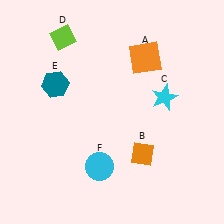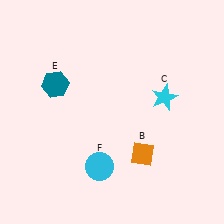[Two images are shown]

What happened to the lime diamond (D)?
The lime diamond (D) was removed in Image 2. It was in the top-left area of Image 1.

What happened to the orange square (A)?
The orange square (A) was removed in Image 2. It was in the top-right area of Image 1.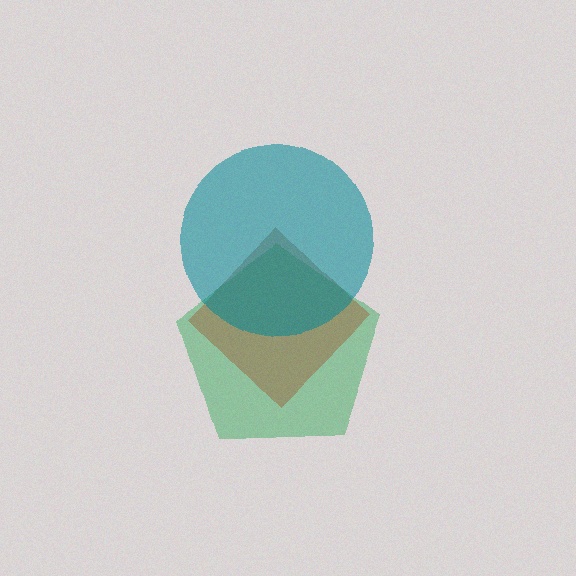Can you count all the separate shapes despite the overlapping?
Yes, there are 3 separate shapes.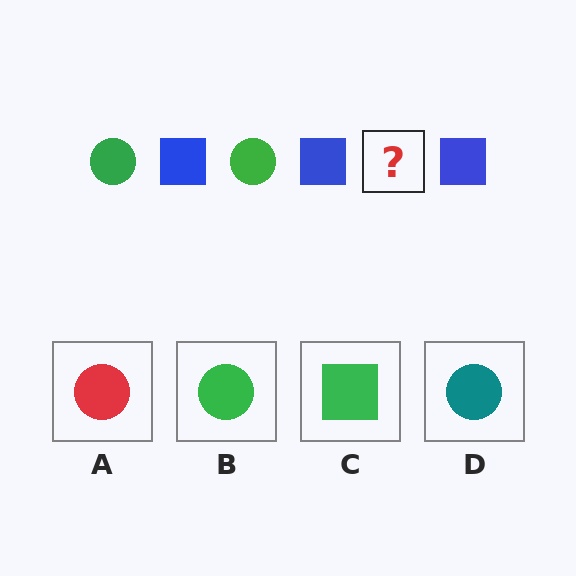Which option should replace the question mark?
Option B.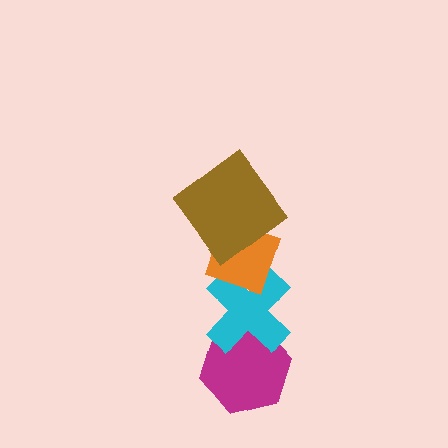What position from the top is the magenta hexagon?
The magenta hexagon is 4th from the top.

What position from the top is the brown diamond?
The brown diamond is 1st from the top.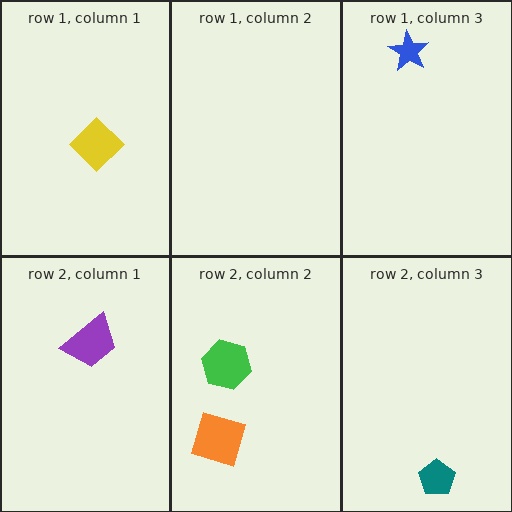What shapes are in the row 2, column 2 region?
The green hexagon, the orange square.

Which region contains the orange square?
The row 2, column 2 region.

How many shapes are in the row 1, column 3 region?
1.